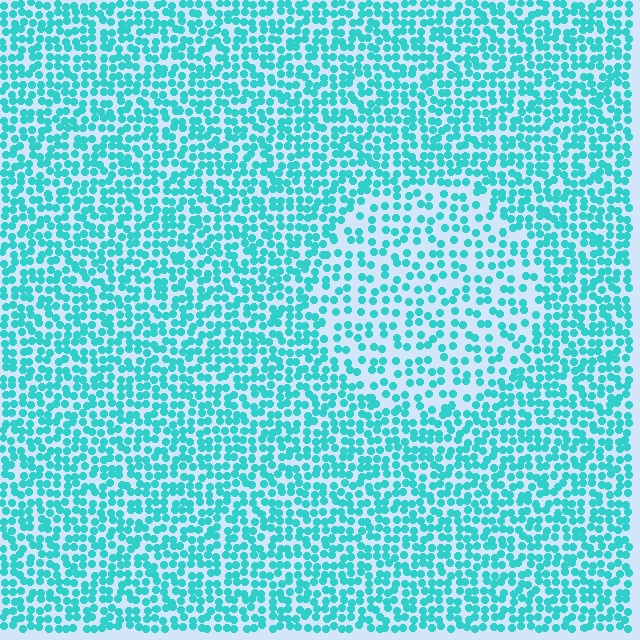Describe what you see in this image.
The image contains small cyan elements arranged at two different densities. A circle-shaped region is visible where the elements are less densely packed than the surrounding area.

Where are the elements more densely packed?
The elements are more densely packed outside the circle boundary.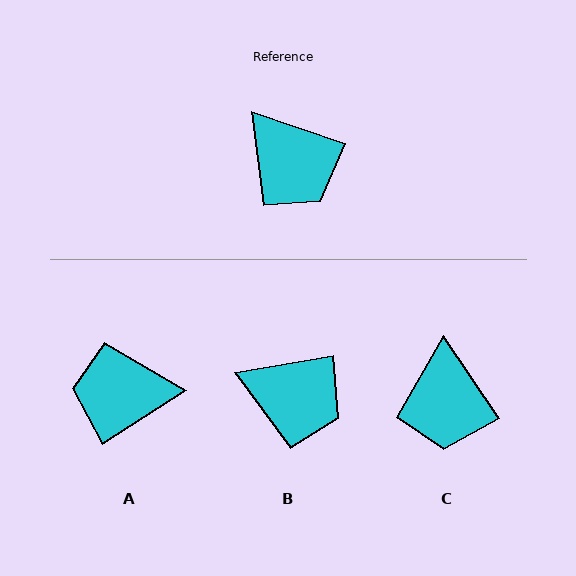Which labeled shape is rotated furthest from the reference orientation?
A, about 128 degrees away.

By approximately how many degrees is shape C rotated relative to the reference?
Approximately 37 degrees clockwise.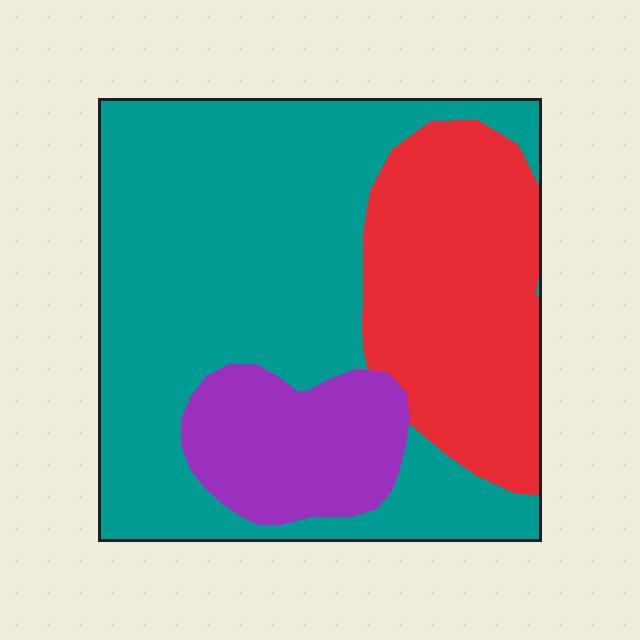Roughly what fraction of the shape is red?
Red takes up about one quarter (1/4) of the shape.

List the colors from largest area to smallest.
From largest to smallest: teal, red, purple.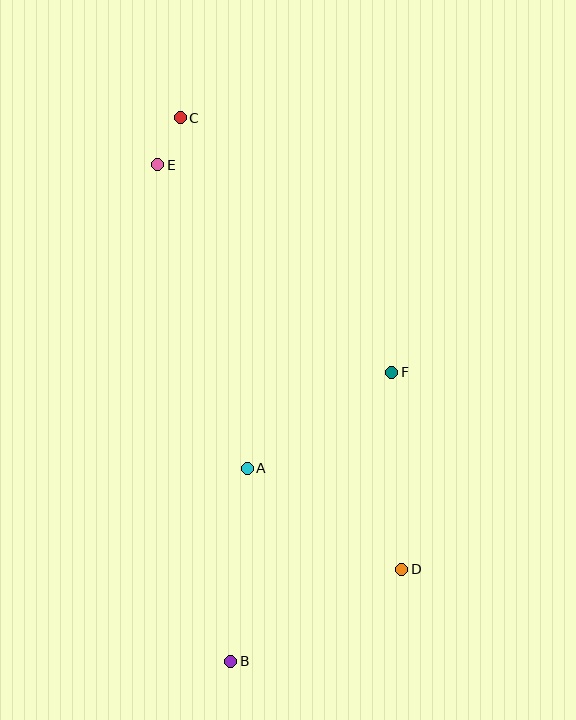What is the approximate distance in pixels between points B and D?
The distance between B and D is approximately 195 pixels.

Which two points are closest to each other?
Points C and E are closest to each other.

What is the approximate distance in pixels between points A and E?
The distance between A and E is approximately 316 pixels.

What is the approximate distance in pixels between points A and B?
The distance between A and B is approximately 194 pixels.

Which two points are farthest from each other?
Points B and C are farthest from each other.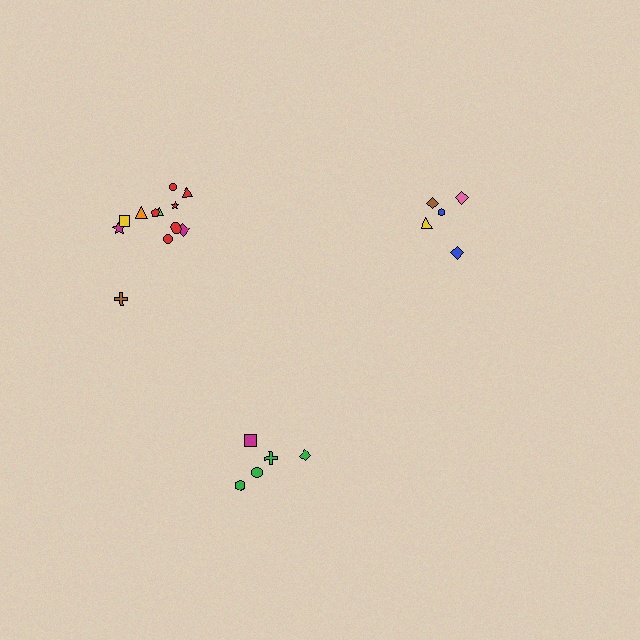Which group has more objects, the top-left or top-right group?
The top-left group.